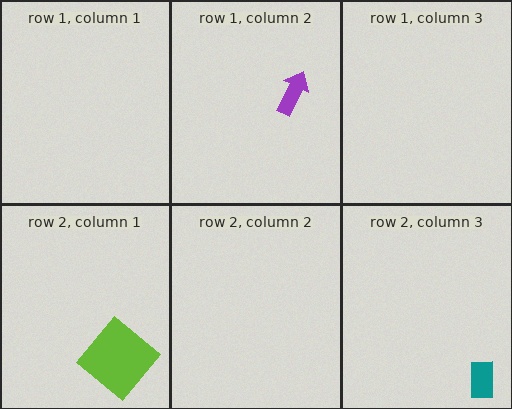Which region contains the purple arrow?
The row 1, column 2 region.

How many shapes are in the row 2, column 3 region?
1.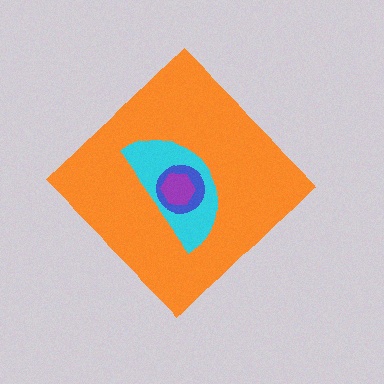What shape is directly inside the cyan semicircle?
The blue circle.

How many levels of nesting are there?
4.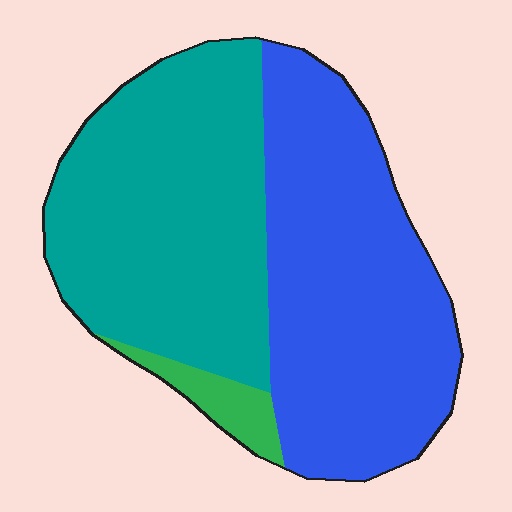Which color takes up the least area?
Green, at roughly 5%.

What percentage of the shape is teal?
Teal covers around 45% of the shape.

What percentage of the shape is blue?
Blue covers roughly 50% of the shape.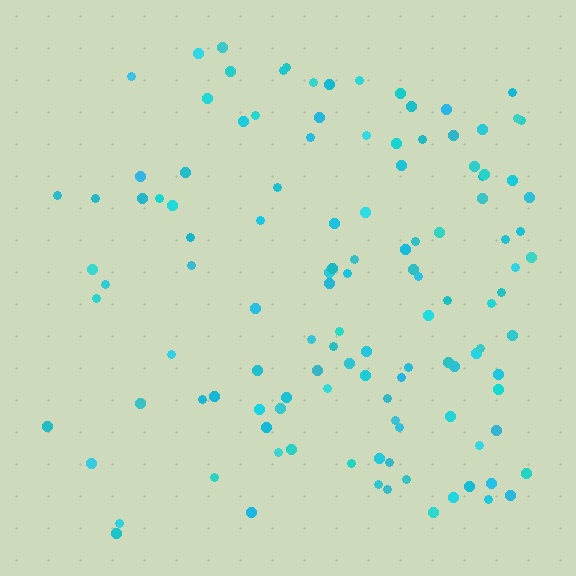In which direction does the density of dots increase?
From left to right, with the right side densest.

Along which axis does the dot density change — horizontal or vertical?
Horizontal.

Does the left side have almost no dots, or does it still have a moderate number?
Still a moderate number, just noticeably fewer than the right.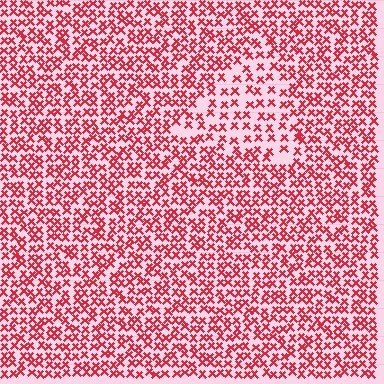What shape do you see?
I see a triangle.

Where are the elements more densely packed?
The elements are more densely packed outside the triangle boundary.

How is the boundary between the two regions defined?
The boundary is defined by a change in element density (approximately 1.8x ratio). All elements are the same color, size, and shape.